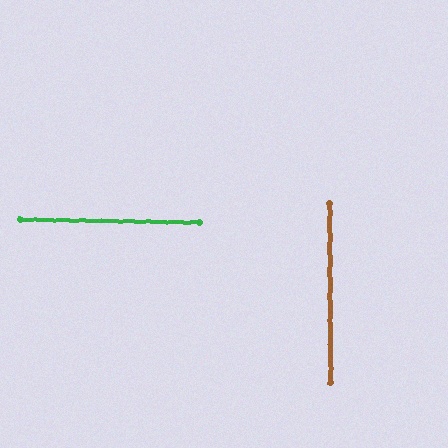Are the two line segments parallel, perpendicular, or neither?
Perpendicular — they meet at approximately 89°.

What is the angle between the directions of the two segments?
Approximately 89 degrees.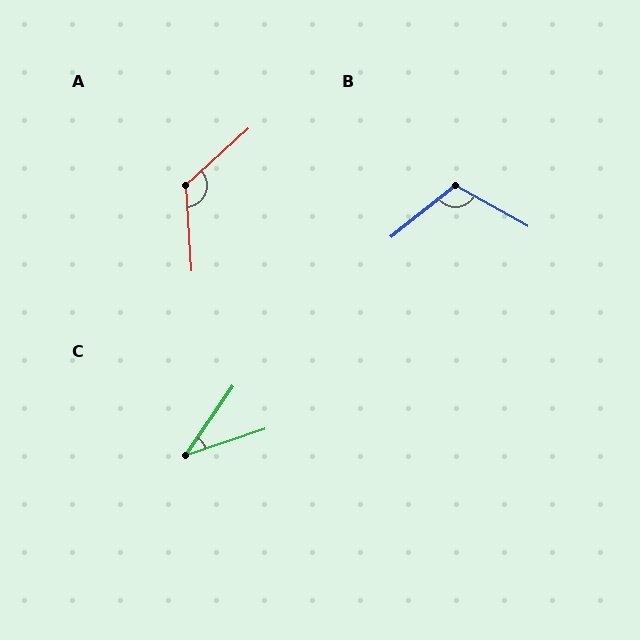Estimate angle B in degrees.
Approximately 112 degrees.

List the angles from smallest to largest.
C (37°), B (112°), A (128°).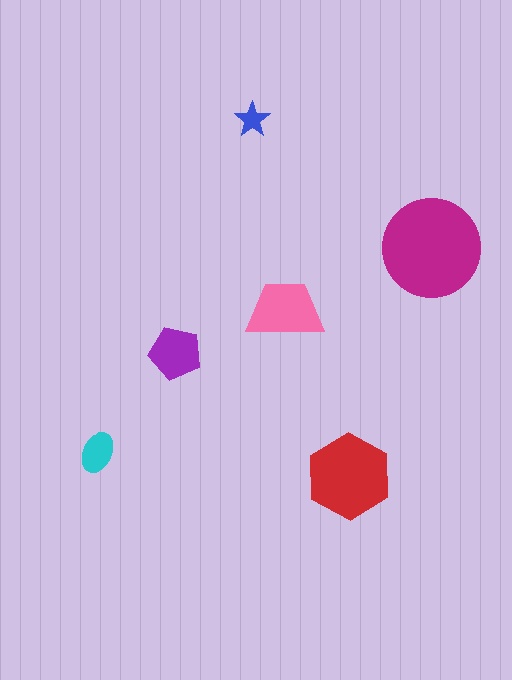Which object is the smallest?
The blue star.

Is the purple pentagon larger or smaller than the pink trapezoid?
Smaller.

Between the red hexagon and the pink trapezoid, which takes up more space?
The red hexagon.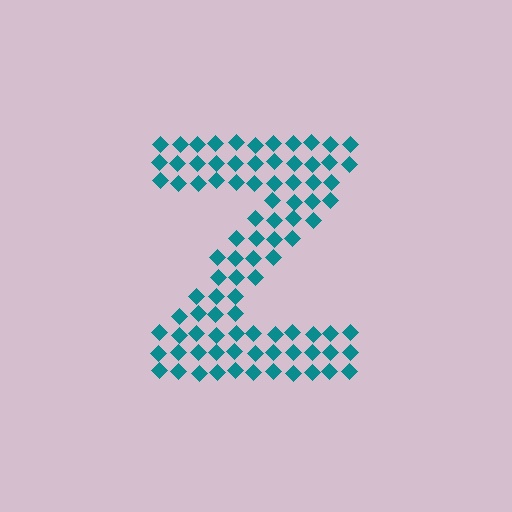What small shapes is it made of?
It is made of small diamonds.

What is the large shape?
The large shape is the letter Z.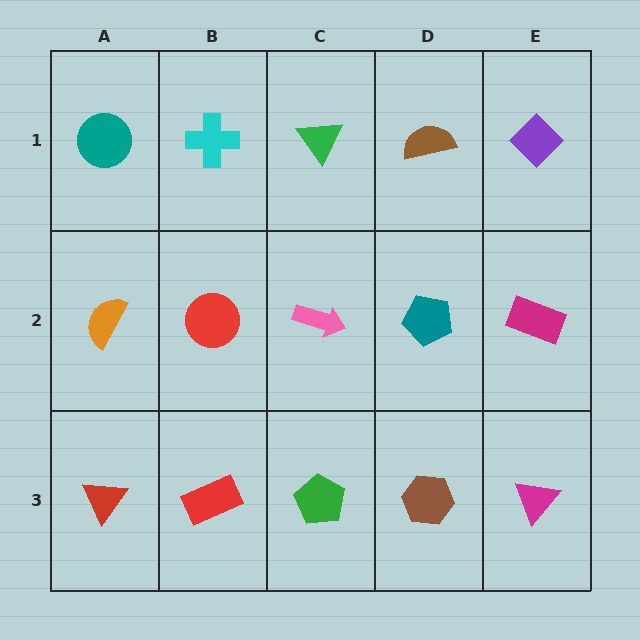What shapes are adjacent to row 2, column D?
A brown semicircle (row 1, column D), a brown hexagon (row 3, column D), a pink arrow (row 2, column C), a magenta rectangle (row 2, column E).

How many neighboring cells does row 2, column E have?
3.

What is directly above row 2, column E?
A purple diamond.